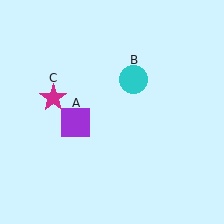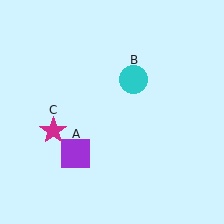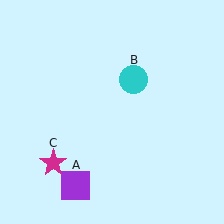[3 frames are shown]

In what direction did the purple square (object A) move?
The purple square (object A) moved down.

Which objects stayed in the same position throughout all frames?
Cyan circle (object B) remained stationary.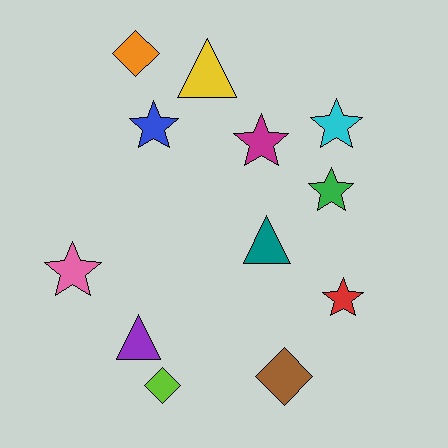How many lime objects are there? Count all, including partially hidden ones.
There is 1 lime object.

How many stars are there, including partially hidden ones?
There are 6 stars.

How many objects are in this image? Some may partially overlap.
There are 12 objects.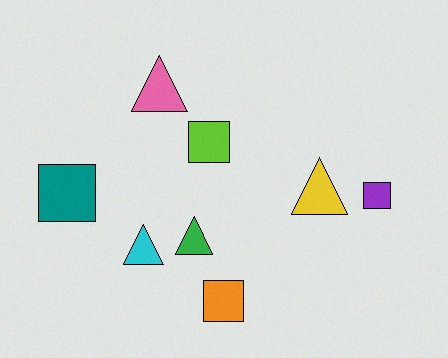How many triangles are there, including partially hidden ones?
There are 4 triangles.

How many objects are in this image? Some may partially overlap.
There are 8 objects.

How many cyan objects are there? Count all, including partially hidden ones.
There is 1 cyan object.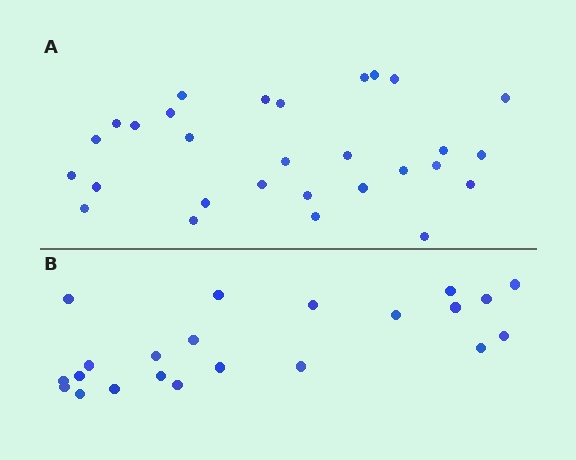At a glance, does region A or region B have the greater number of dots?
Region A (the top region) has more dots.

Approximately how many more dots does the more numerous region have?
Region A has roughly 8 or so more dots than region B.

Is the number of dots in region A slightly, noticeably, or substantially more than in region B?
Region A has noticeably more, but not dramatically so. The ratio is roughly 1.3 to 1.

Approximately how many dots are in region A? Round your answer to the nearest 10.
About 30 dots. (The exact count is 29, which rounds to 30.)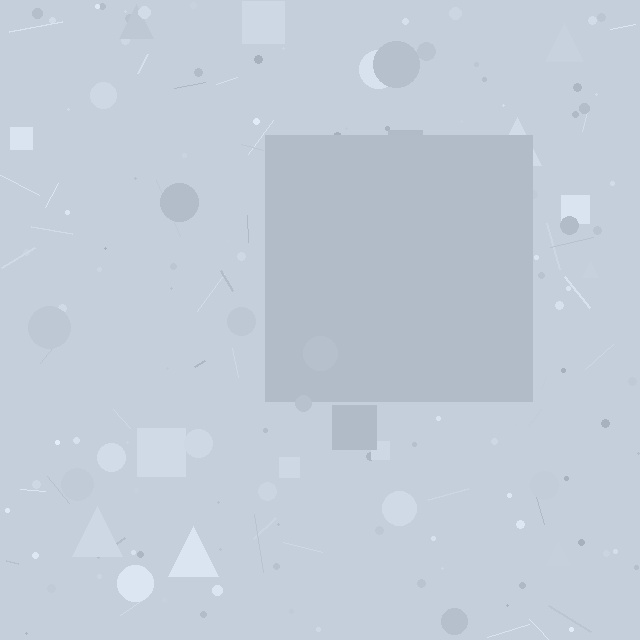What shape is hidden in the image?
A square is hidden in the image.